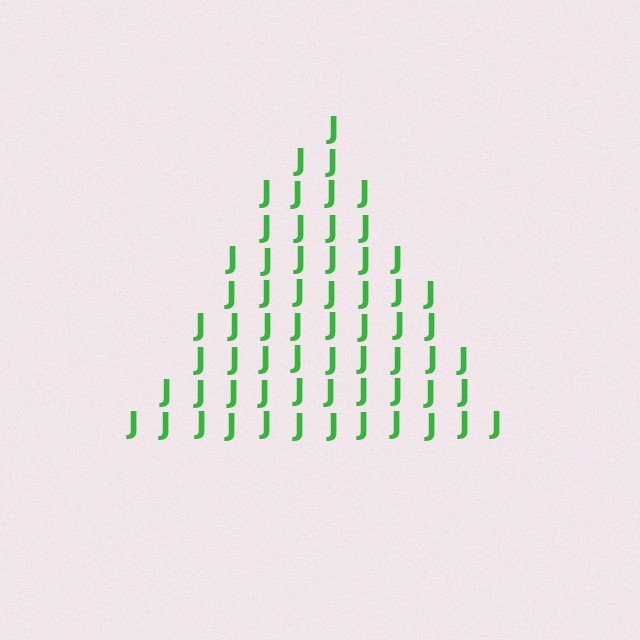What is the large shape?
The large shape is a triangle.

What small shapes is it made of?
It is made of small letter J's.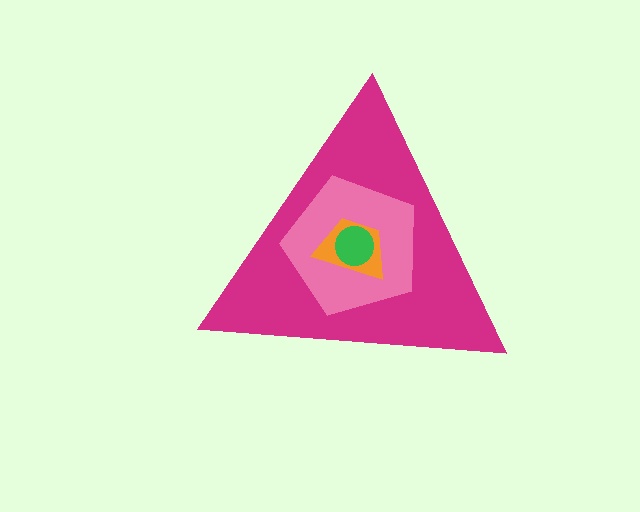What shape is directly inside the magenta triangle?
The pink pentagon.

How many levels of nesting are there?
4.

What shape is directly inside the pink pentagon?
The orange trapezoid.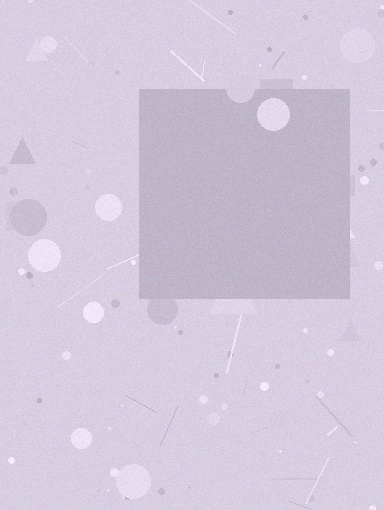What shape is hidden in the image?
A square is hidden in the image.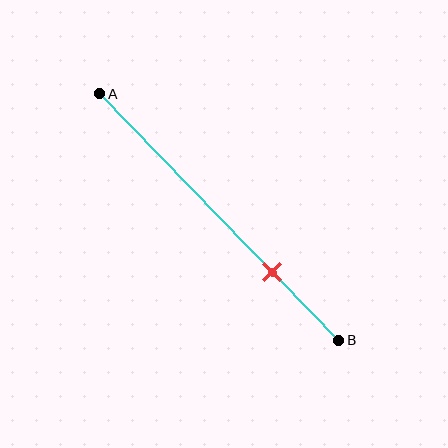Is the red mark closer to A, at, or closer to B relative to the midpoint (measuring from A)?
The red mark is closer to point B than the midpoint of segment AB.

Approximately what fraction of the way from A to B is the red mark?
The red mark is approximately 70% of the way from A to B.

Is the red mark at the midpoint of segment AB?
No, the mark is at about 70% from A, not at the 50% midpoint.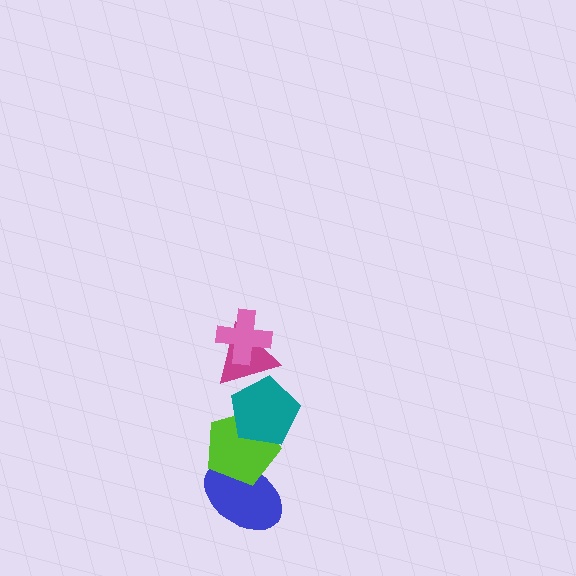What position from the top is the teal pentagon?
The teal pentagon is 3rd from the top.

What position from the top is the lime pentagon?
The lime pentagon is 4th from the top.